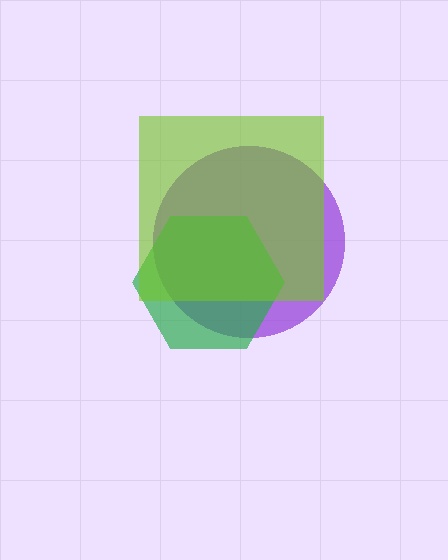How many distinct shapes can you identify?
There are 3 distinct shapes: a purple circle, a green hexagon, a lime square.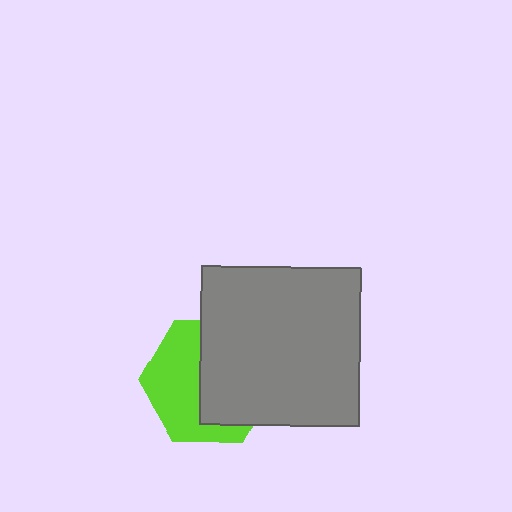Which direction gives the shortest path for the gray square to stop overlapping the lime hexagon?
Moving right gives the shortest separation.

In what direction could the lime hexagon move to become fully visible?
The lime hexagon could move left. That would shift it out from behind the gray square entirely.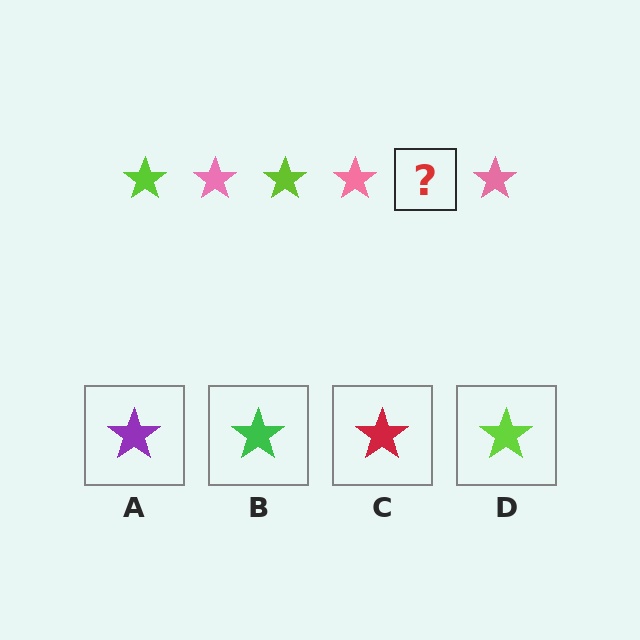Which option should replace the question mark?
Option D.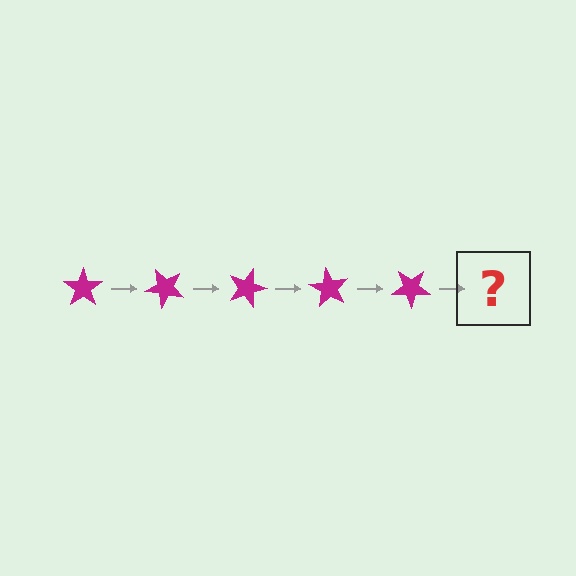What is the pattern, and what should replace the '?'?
The pattern is that the star rotates 45 degrees each step. The '?' should be a magenta star rotated 225 degrees.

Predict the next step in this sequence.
The next step is a magenta star rotated 225 degrees.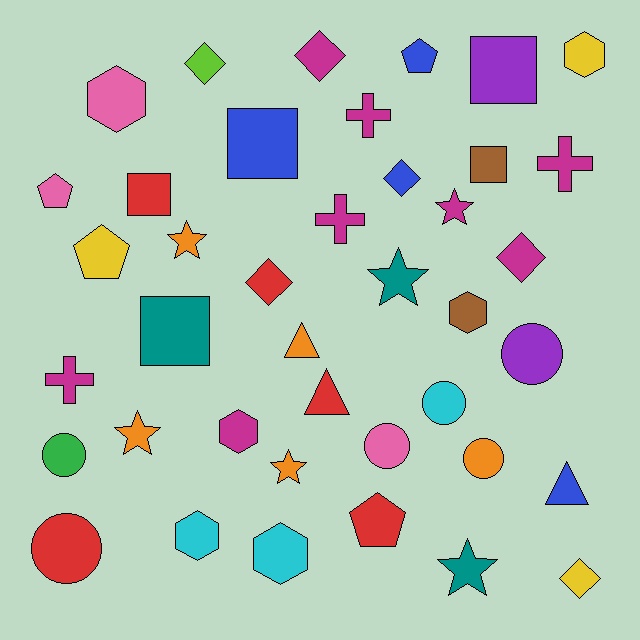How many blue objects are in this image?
There are 4 blue objects.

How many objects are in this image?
There are 40 objects.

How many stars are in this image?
There are 6 stars.